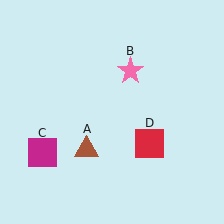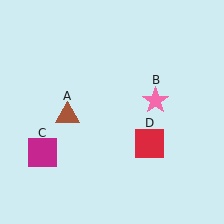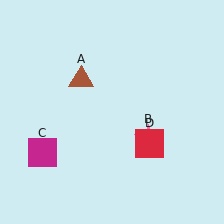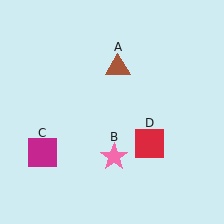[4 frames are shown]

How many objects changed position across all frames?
2 objects changed position: brown triangle (object A), pink star (object B).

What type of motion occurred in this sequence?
The brown triangle (object A), pink star (object B) rotated clockwise around the center of the scene.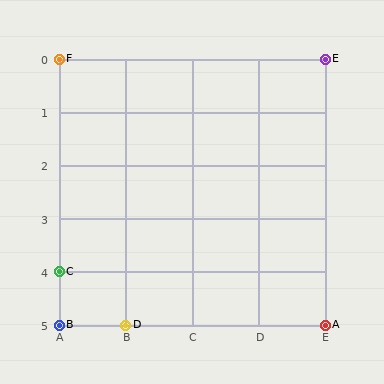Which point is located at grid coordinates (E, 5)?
Point A is at (E, 5).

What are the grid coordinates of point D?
Point D is at grid coordinates (B, 5).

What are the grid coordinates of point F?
Point F is at grid coordinates (A, 0).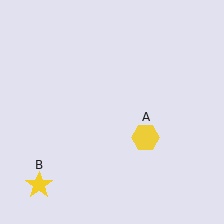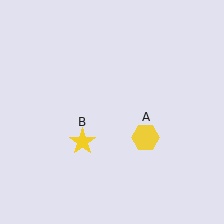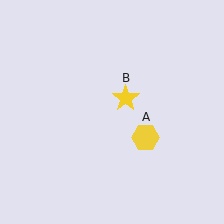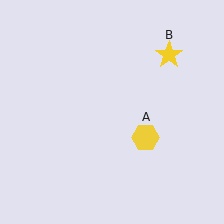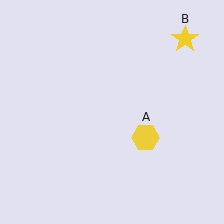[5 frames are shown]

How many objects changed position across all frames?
1 object changed position: yellow star (object B).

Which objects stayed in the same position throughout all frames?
Yellow hexagon (object A) remained stationary.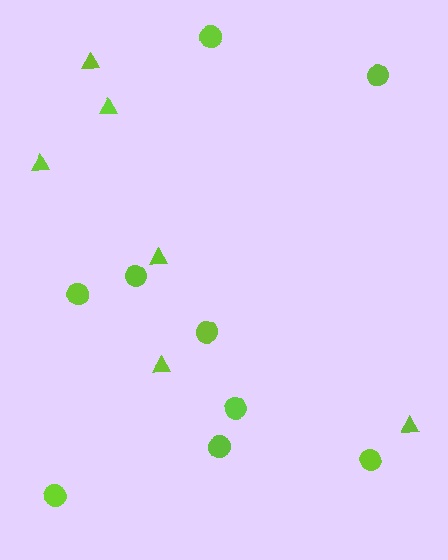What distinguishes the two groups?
There are 2 groups: one group of circles (9) and one group of triangles (6).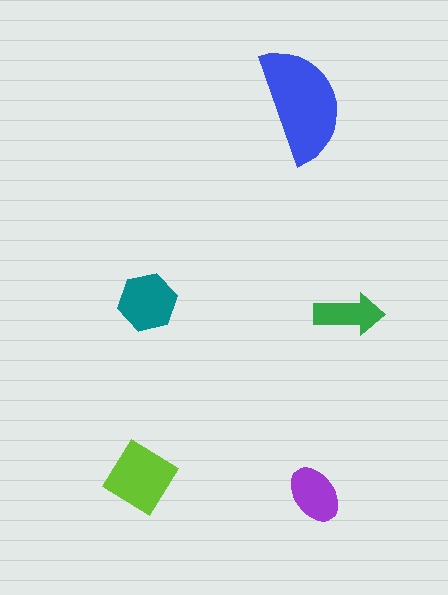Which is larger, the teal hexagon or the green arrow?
The teal hexagon.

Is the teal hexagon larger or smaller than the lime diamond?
Smaller.